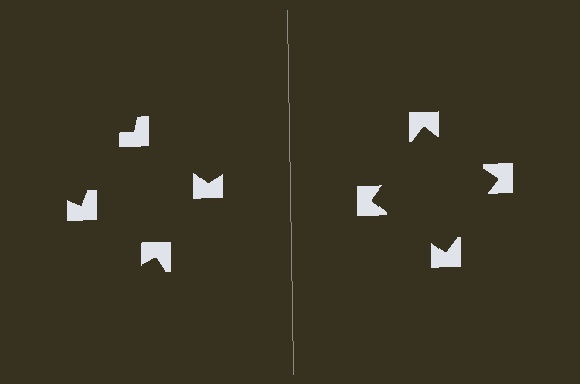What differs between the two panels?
The notched squares are positioned identically on both sides; only the wedge orientations differ. On the right they align to a square; on the left they are misaligned.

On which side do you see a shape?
An illusory square appears on the right side. On the left side the wedge cuts are rotated, so no coherent shape forms.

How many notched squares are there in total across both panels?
8 — 4 on each side.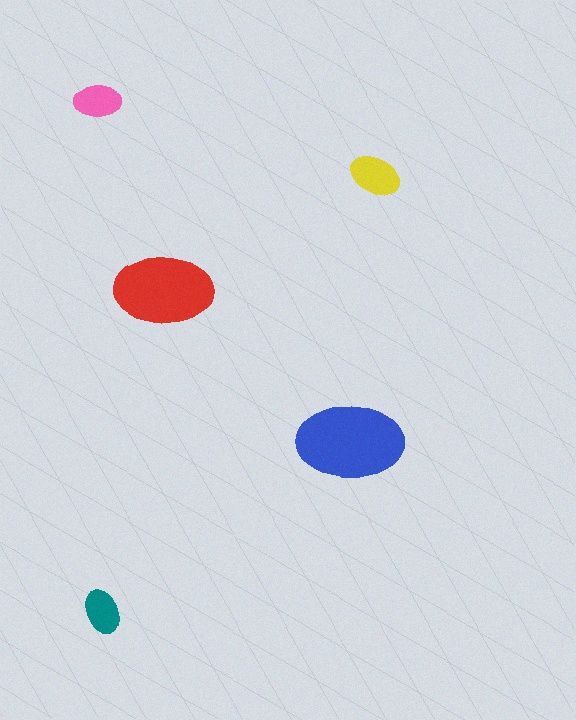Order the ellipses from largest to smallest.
the blue one, the red one, the yellow one, the pink one, the teal one.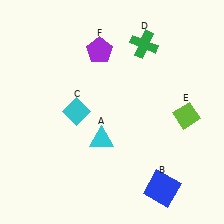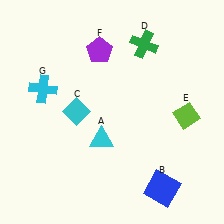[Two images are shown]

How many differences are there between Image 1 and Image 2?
There is 1 difference between the two images.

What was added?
A cyan cross (G) was added in Image 2.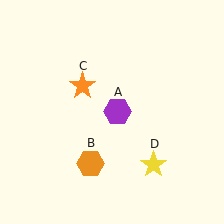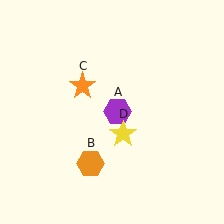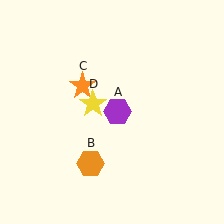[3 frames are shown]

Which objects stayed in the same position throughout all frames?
Purple hexagon (object A) and orange hexagon (object B) and orange star (object C) remained stationary.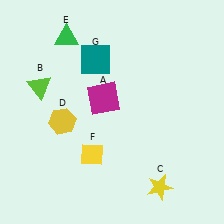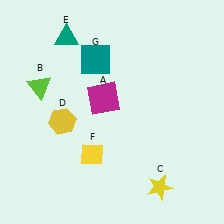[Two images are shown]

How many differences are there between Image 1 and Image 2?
There is 1 difference between the two images.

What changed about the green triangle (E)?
In Image 1, E is green. In Image 2, it changed to teal.